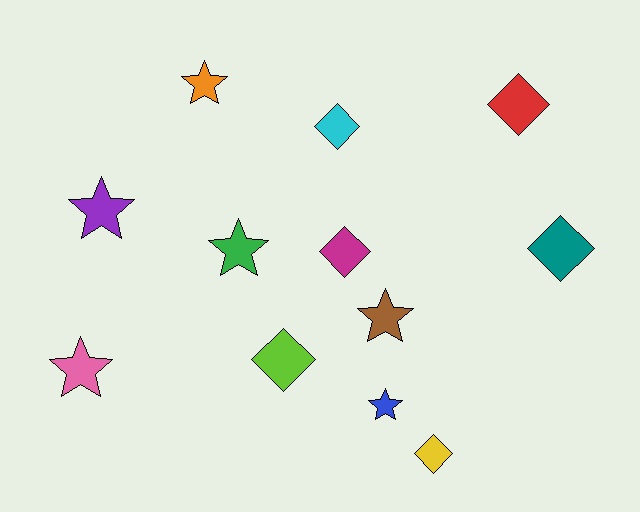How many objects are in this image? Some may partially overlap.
There are 12 objects.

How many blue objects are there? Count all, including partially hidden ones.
There is 1 blue object.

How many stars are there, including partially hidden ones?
There are 6 stars.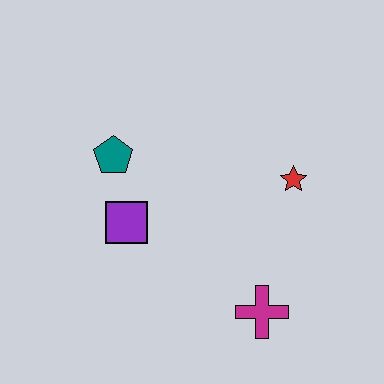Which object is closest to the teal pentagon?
The purple square is closest to the teal pentagon.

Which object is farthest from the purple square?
The red star is farthest from the purple square.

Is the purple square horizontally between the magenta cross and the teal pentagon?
Yes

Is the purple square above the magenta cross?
Yes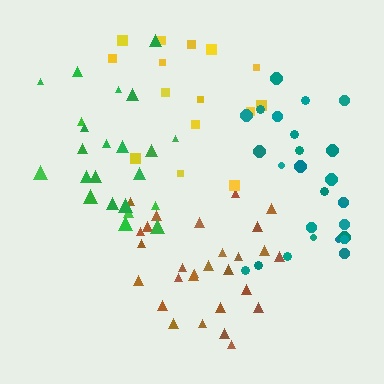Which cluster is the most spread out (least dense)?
Yellow.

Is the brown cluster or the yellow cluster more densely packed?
Brown.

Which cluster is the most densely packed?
Brown.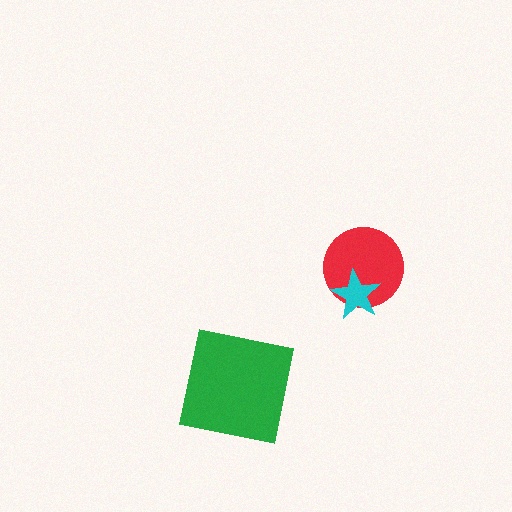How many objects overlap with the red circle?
1 object overlaps with the red circle.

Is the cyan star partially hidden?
No, no other shape covers it.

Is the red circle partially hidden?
Yes, it is partially covered by another shape.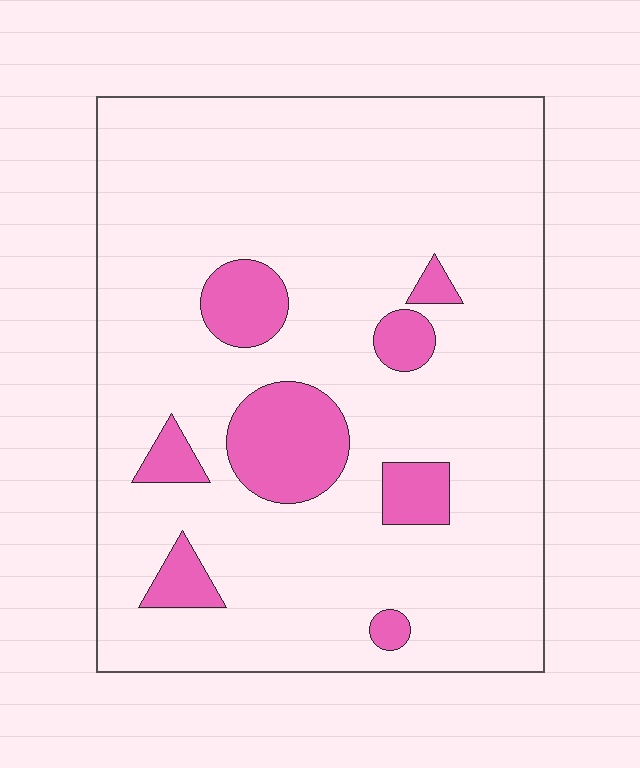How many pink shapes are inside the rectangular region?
8.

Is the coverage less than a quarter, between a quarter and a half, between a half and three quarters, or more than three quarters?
Less than a quarter.